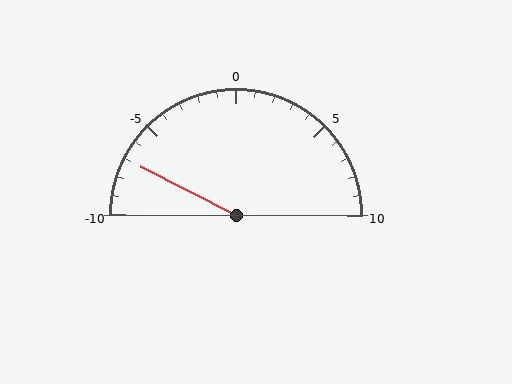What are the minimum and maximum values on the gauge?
The gauge ranges from -10 to 10.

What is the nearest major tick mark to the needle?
The nearest major tick mark is -5.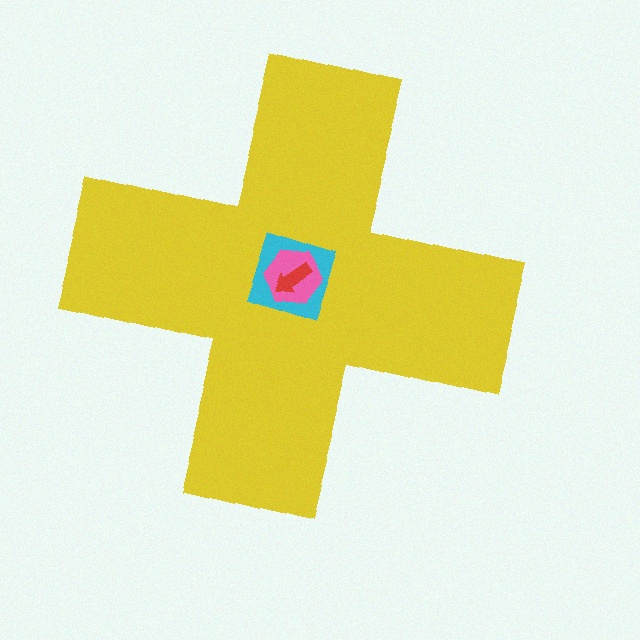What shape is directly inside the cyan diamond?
The pink hexagon.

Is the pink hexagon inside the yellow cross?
Yes.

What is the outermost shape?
The yellow cross.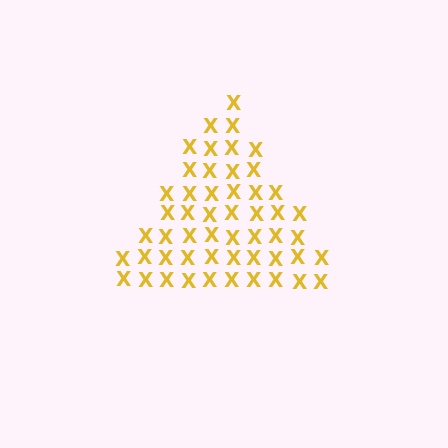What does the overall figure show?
The overall figure shows a triangle.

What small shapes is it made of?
It is made of small letter X's.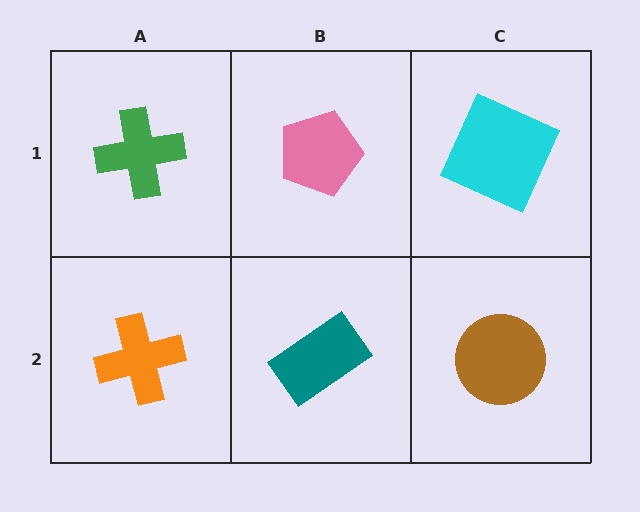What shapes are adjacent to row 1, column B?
A teal rectangle (row 2, column B), a green cross (row 1, column A), a cyan square (row 1, column C).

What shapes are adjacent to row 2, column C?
A cyan square (row 1, column C), a teal rectangle (row 2, column B).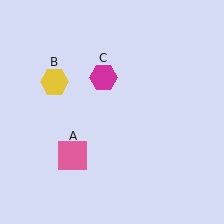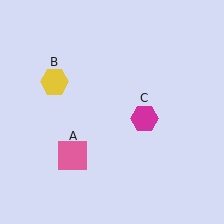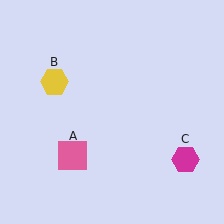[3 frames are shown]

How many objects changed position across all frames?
1 object changed position: magenta hexagon (object C).